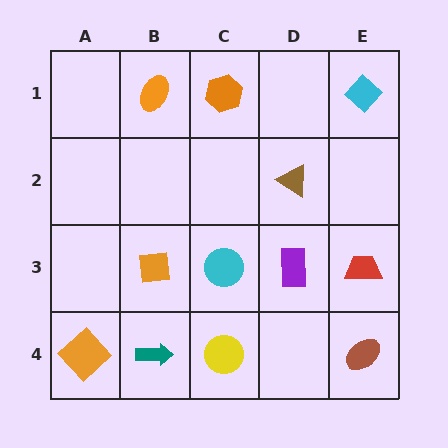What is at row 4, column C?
A yellow circle.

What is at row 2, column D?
A brown triangle.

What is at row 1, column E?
A cyan diamond.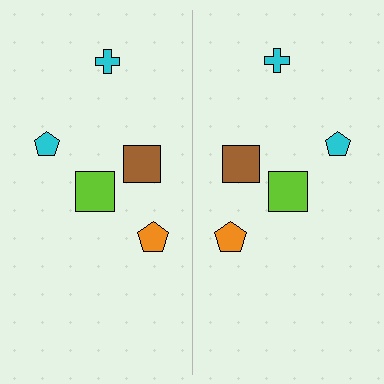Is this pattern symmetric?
Yes, this pattern has bilateral (reflection) symmetry.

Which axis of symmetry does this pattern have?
The pattern has a vertical axis of symmetry running through the center of the image.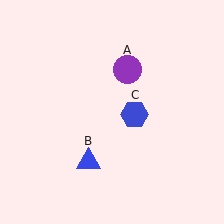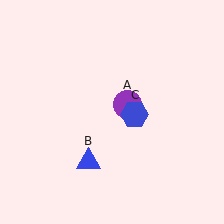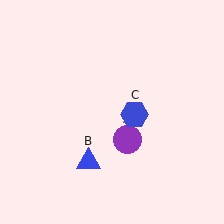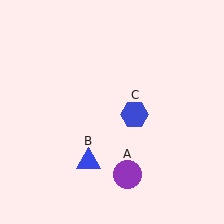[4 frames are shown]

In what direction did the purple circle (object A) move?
The purple circle (object A) moved down.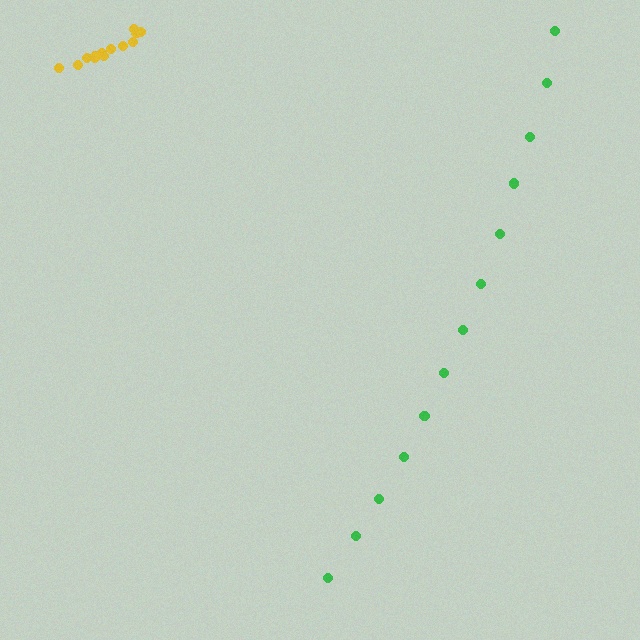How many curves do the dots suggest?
There are 2 distinct paths.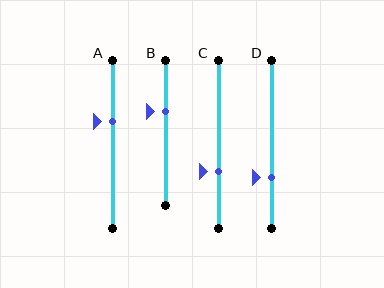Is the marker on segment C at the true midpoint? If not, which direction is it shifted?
No, the marker on segment C is shifted downward by about 16% of the segment length.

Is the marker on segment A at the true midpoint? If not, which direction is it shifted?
No, the marker on segment A is shifted upward by about 14% of the segment length.